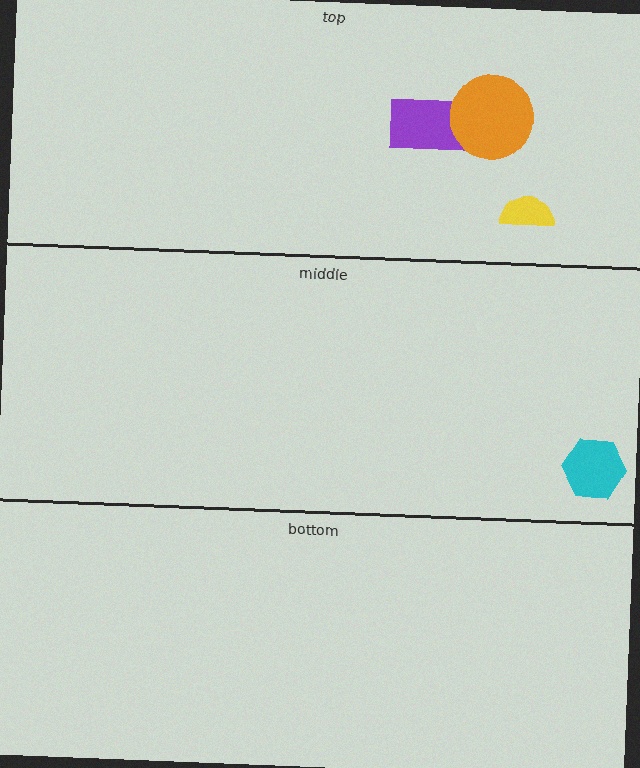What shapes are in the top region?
The purple rectangle, the yellow semicircle, the orange circle.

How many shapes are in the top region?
3.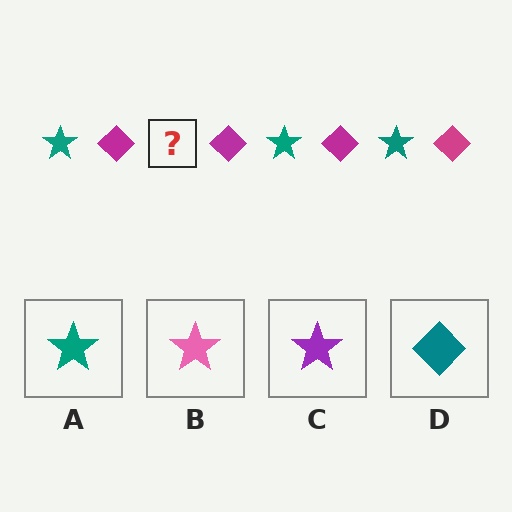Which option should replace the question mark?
Option A.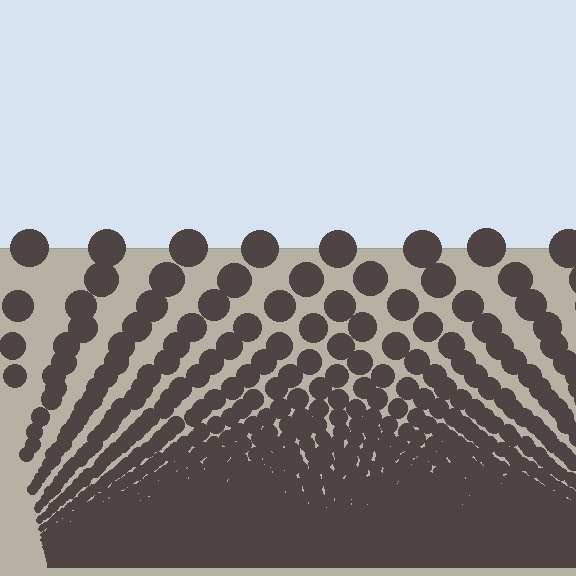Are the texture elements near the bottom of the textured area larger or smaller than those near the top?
Smaller. The gradient is inverted — elements near the bottom are smaller and denser.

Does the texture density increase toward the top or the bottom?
Density increases toward the bottom.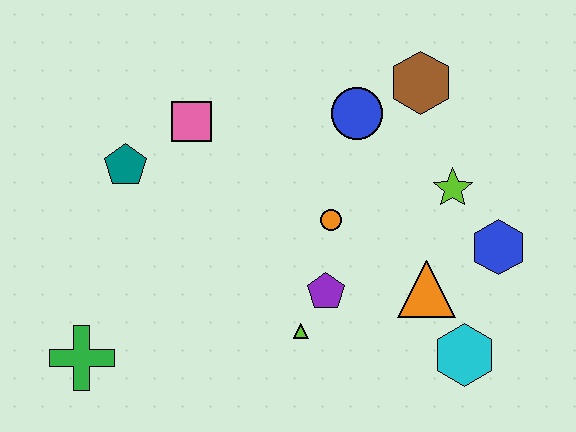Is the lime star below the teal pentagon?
Yes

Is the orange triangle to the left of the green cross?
No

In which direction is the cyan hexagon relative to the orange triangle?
The cyan hexagon is below the orange triangle.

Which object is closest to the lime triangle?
The purple pentagon is closest to the lime triangle.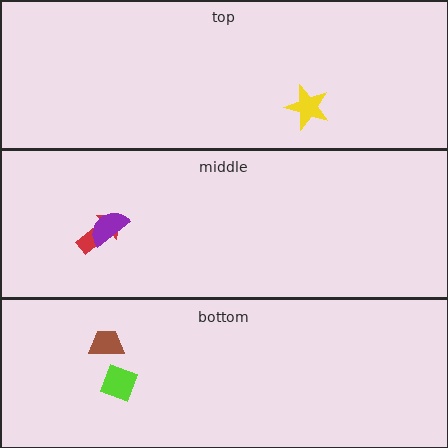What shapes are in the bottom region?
The brown trapezoid, the lime diamond.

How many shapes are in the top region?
1.